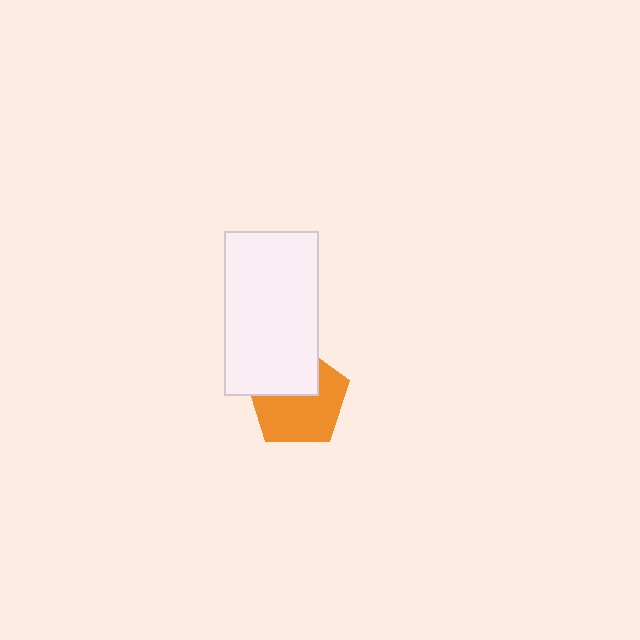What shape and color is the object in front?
The object in front is a white rectangle.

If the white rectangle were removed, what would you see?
You would see the complete orange pentagon.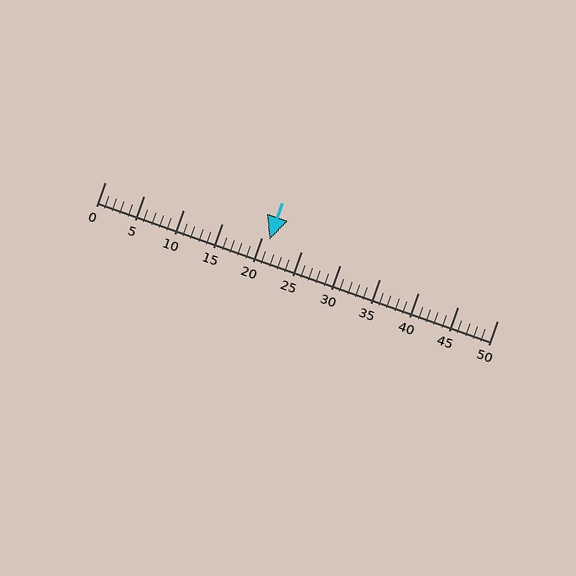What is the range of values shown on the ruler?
The ruler shows values from 0 to 50.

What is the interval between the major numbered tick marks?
The major tick marks are spaced 5 units apart.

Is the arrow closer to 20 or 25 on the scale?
The arrow is closer to 20.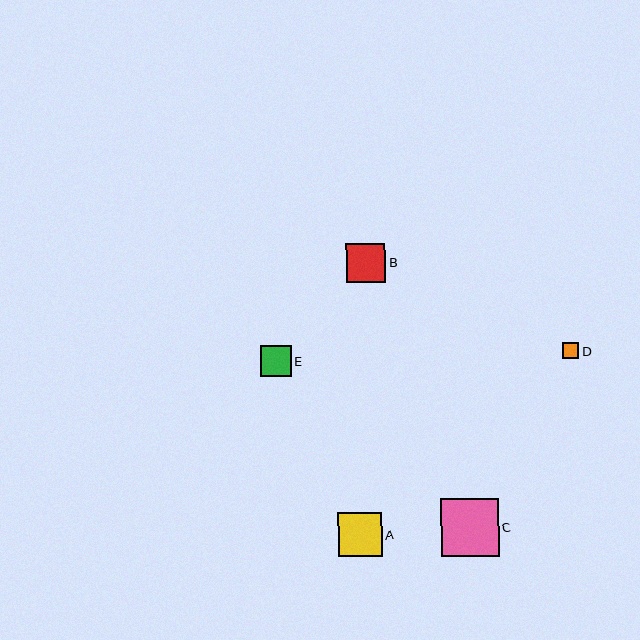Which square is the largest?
Square C is the largest with a size of approximately 57 pixels.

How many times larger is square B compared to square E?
Square B is approximately 1.3 times the size of square E.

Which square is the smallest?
Square D is the smallest with a size of approximately 16 pixels.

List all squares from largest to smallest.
From largest to smallest: C, A, B, E, D.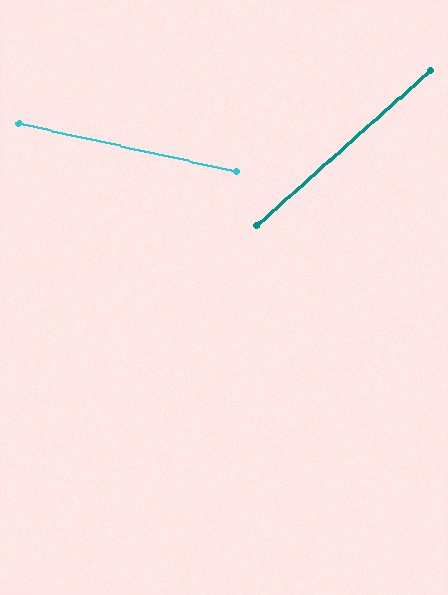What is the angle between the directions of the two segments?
Approximately 54 degrees.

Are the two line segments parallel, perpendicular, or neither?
Neither parallel nor perpendicular — they differ by about 54°.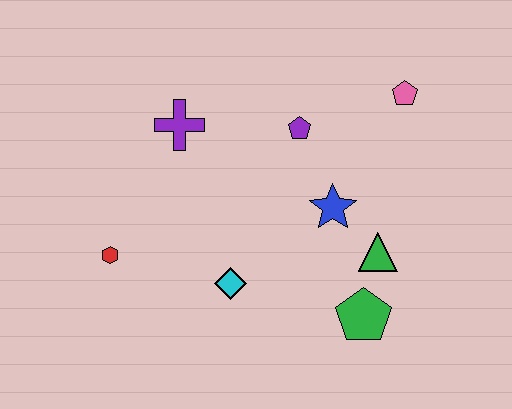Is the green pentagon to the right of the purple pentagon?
Yes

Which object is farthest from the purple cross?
The green pentagon is farthest from the purple cross.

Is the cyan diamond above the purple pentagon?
No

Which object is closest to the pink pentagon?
The purple pentagon is closest to the pink pentagon.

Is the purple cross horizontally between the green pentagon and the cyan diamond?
No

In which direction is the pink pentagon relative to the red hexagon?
The pink pentagon is to the right of the red hexagon.